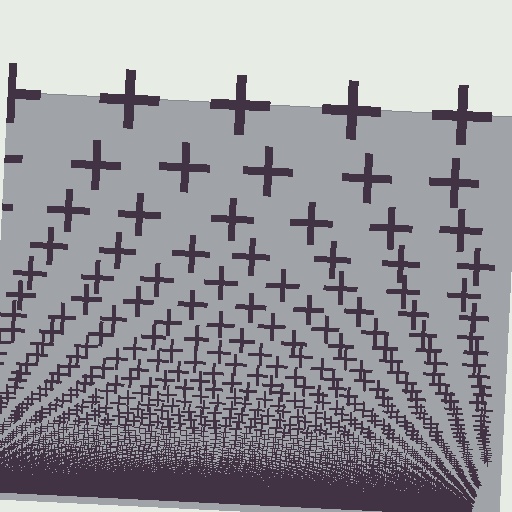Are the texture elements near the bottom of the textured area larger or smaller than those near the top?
Smaller. The gradient is inverted — elements near the bottom are smaller and denser.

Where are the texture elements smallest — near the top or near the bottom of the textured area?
Near the bottom.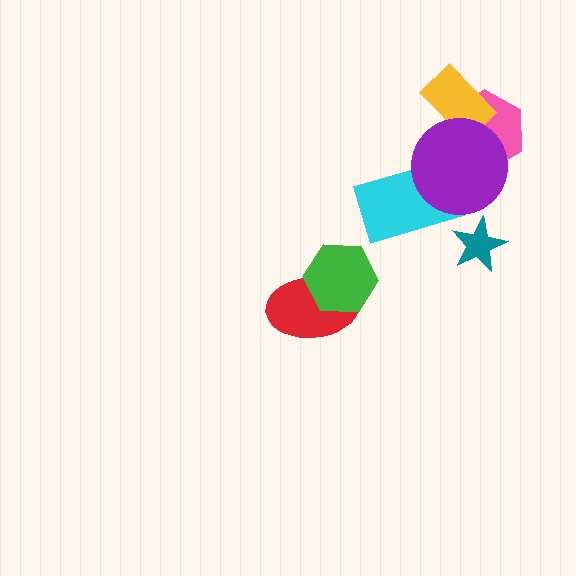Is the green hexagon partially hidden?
No, no other shape covers it.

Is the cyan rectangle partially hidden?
Yes, it is partially covered by another shape.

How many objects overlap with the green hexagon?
1 object overlaps with the green hexagon.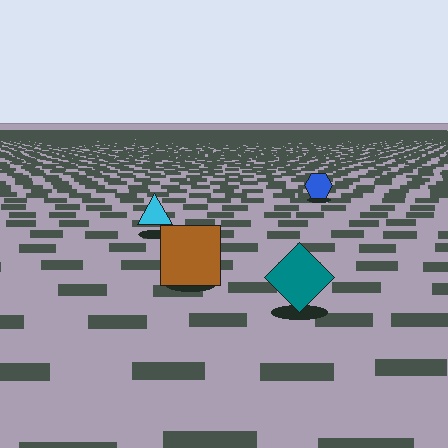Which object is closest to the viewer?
The teal diamond is closest. The texture marks near it are larger and more spread out.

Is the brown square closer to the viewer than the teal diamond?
No. The teal diamond is closer — you can tell from the texture gradient: the ground texture is coarser near it.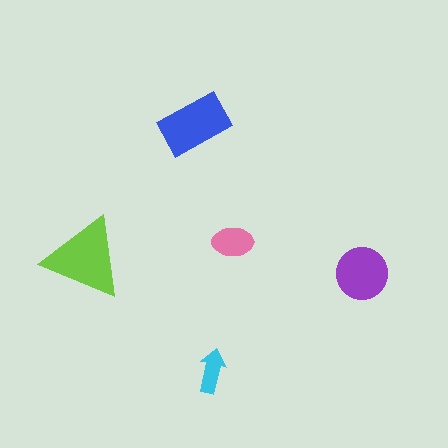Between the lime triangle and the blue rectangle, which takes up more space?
The lime triangle.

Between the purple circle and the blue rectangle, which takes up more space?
The blue rectangle.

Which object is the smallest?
The cyan arrow.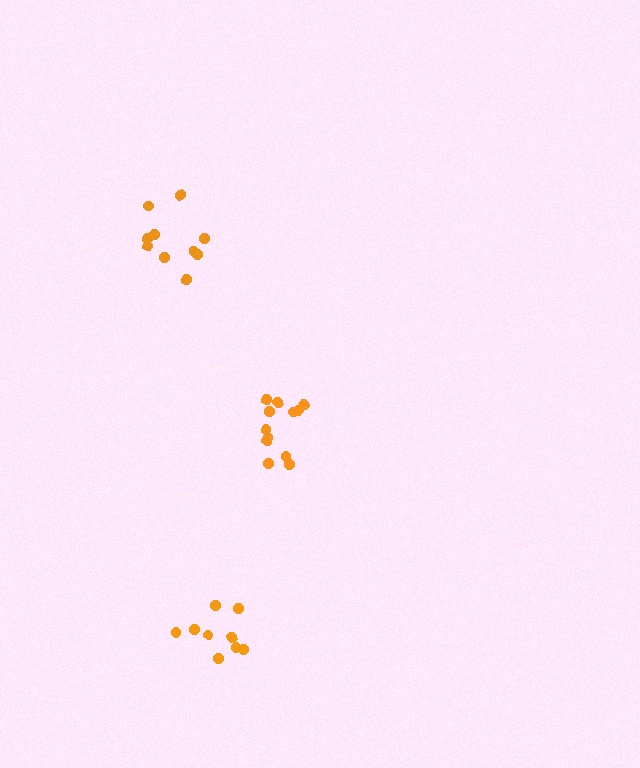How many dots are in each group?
Group 1: 12 dots, Group 2: 9 dots, Group 3: 10 dots (31 total).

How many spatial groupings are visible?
There are 3 spatial groupings.